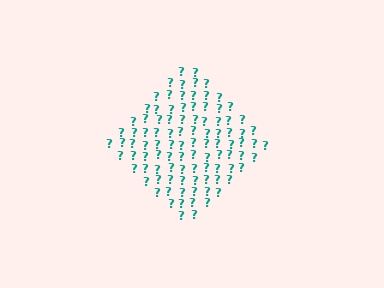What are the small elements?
The small elements are question marks.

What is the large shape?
The large shape is a diamond.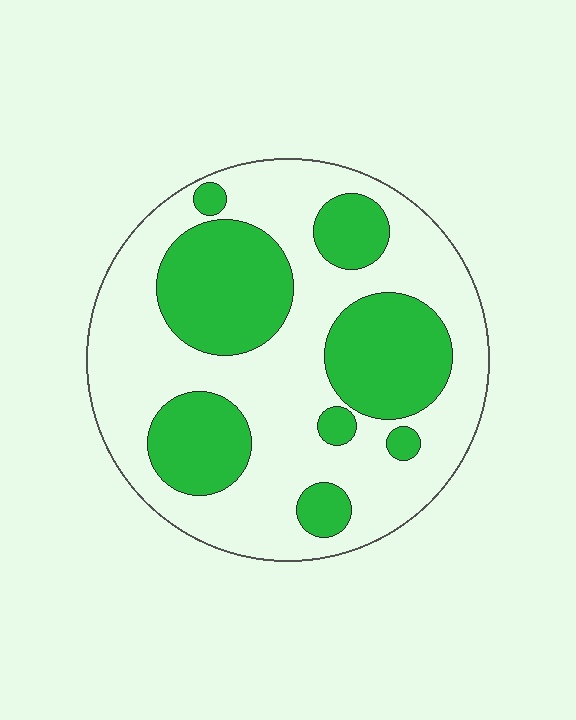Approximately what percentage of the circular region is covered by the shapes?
Approximately 35%.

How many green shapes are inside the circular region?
8.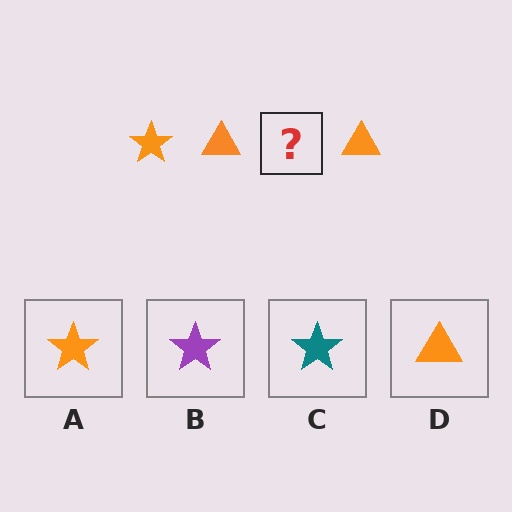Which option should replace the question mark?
Option A.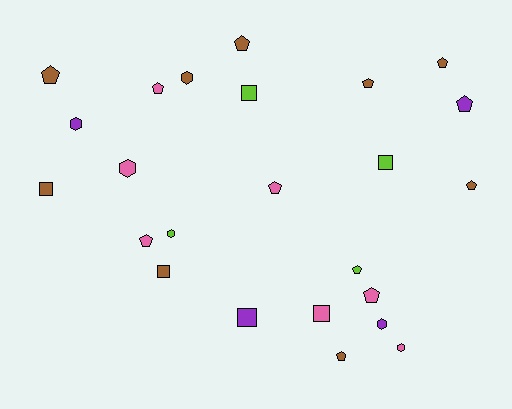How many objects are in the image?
There are 24 objects.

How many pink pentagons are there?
There are 4 pink pentagons.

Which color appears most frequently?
Brown, with 9 objects.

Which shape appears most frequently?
Pentagon, with 12 objects.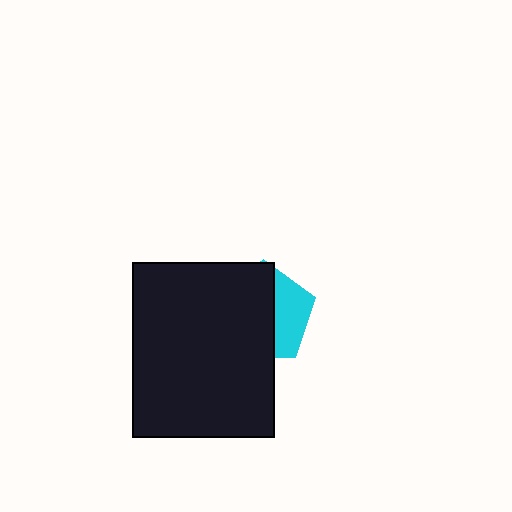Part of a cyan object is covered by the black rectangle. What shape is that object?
It is a pentagon.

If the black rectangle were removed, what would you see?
You would see the complete cyan pentagon.